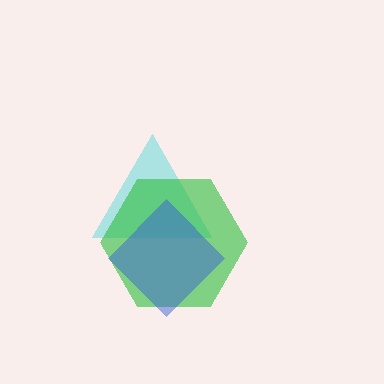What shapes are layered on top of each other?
The layered shapes are: a cyan triangle, a green hexagon, a blue diamond.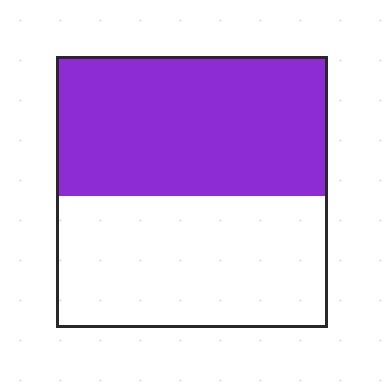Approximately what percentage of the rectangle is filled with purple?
Approximately 50%.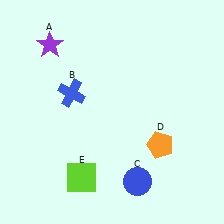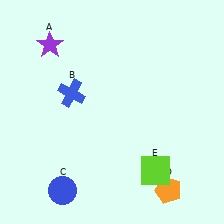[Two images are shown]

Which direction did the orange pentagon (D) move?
The orange pentagon (D) moved down.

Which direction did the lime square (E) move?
The lime square (E) moved right.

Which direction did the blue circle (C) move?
The blue circle (C) moved left.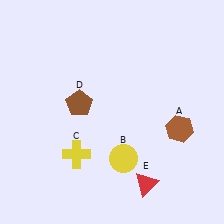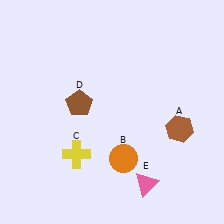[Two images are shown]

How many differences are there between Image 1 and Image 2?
There are 2 differences between the two images.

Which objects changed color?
B changed from yellow to orange. E changed from red to pink.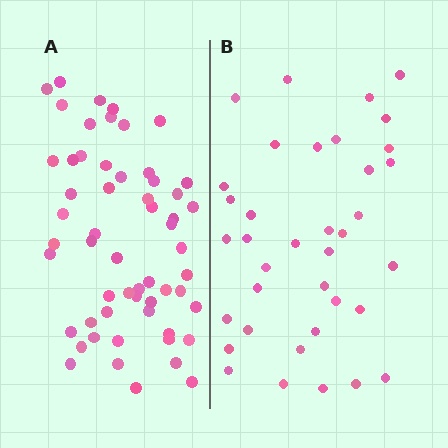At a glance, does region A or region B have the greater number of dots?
Region A (the left region) has more dots.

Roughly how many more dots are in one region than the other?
Region A has approximately 20 more dots than region B.